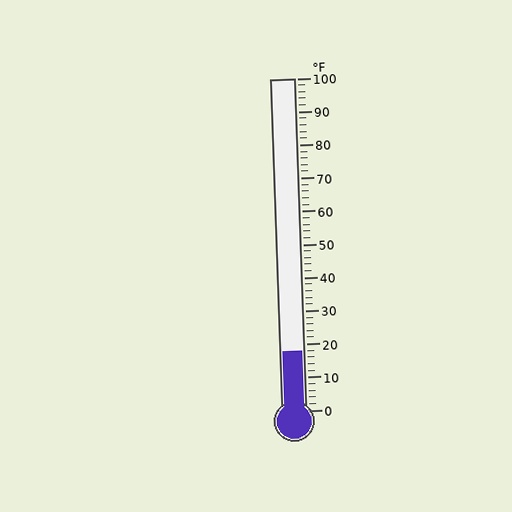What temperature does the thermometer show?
The thermometer shows approximately 18°F.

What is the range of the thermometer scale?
The thermometer scale ranges from 0°F to 100°F.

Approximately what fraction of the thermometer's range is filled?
The thermometer is filled to approximately 20% of its range.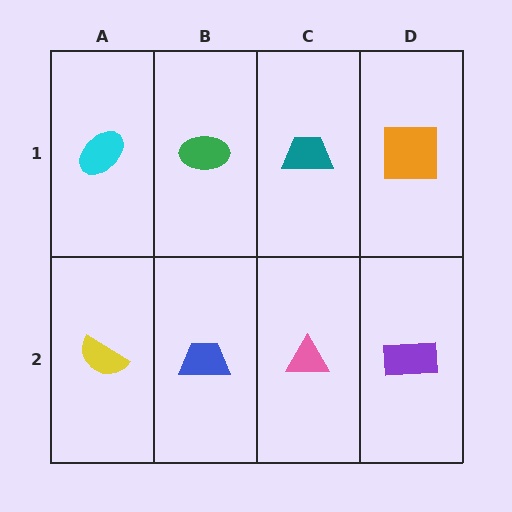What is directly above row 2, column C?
A teal trapezoid.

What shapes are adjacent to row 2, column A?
A cyan ellipse (row 1, column A), a blue trapezoid (row 2, column B).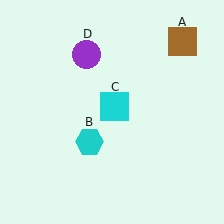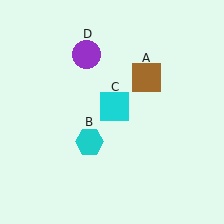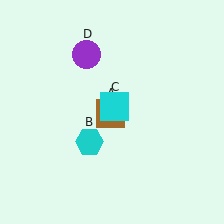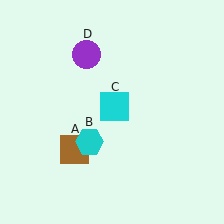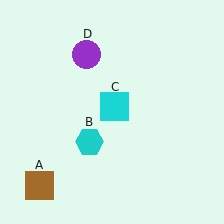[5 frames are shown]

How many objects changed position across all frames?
1 object changed position: brown square (object A).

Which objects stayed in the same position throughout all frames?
Cyan hexagon (object B) and cyan square (object C) and purple circle (object D) remained stationary.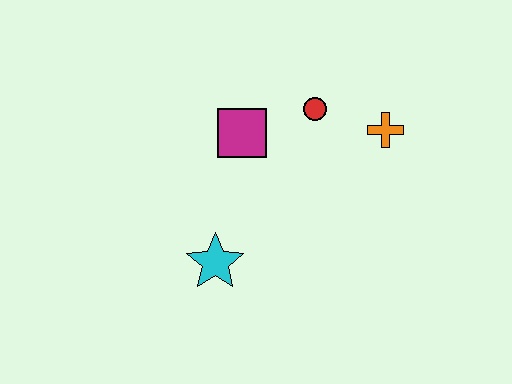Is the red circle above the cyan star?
Yes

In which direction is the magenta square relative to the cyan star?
The magenta square is above the cyan star.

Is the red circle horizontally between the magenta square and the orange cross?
Yes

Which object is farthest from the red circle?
The cyan star is farthest from the red circle.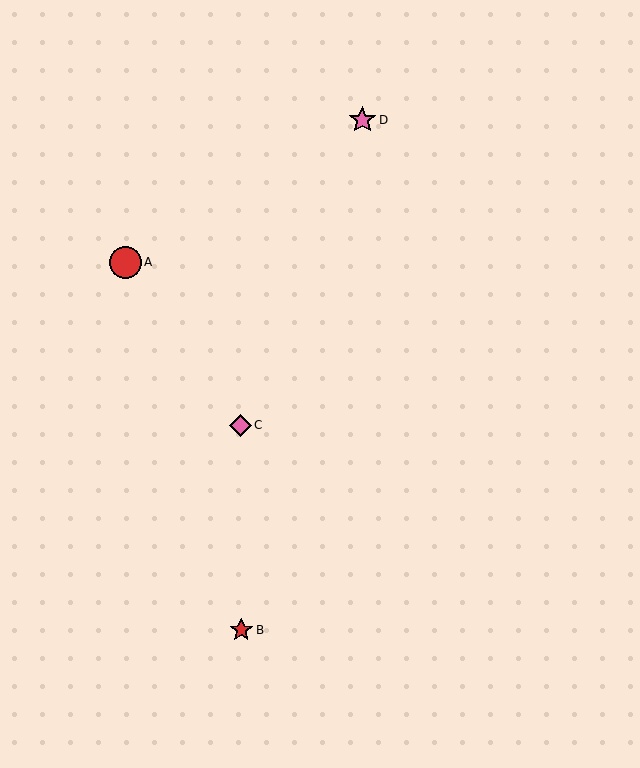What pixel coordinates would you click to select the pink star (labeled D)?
Click at (362, 120) to select the pink star D.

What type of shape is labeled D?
Shape D is a pink star.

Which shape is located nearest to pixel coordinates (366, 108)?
The pink star (labeled D) at (362, 120) is nearest to that location.